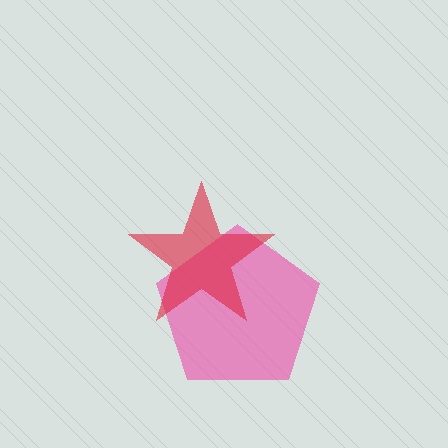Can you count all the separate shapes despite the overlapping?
Yes, there are 2 separate shapes.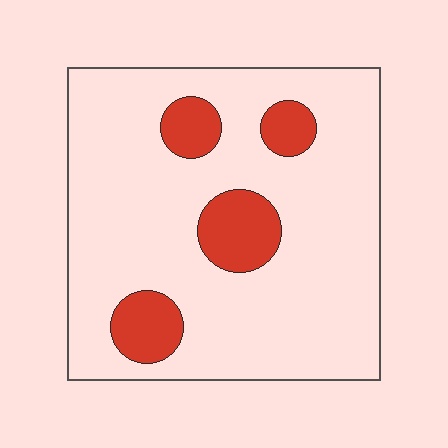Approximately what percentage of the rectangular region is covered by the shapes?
Approximately 15%.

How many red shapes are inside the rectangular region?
4.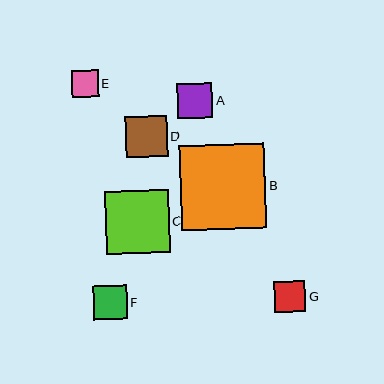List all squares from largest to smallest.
From largest to smallest: B, C, D, A, F, G, E.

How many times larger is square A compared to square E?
Square A is approximately 1.3 times the size of square E.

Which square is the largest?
Square B is the largest with a size of approximately 85 pixels.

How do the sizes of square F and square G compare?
Square F and square G are approximately the same size.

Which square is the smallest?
Square E is the smallest with a size of approximately 26 pixels.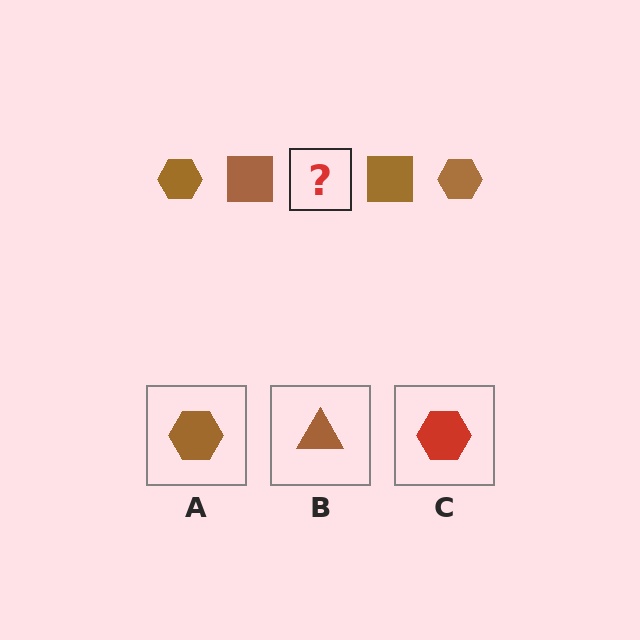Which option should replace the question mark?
Option A.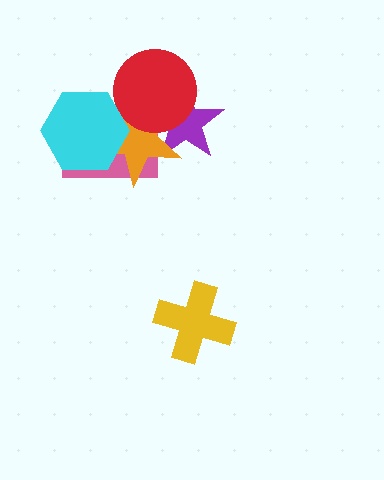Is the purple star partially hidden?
Yes, it is partially covered by another shape.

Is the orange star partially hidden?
Yes, it is partially covered by another shape.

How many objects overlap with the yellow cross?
0 objects overlap with the yellow cross.